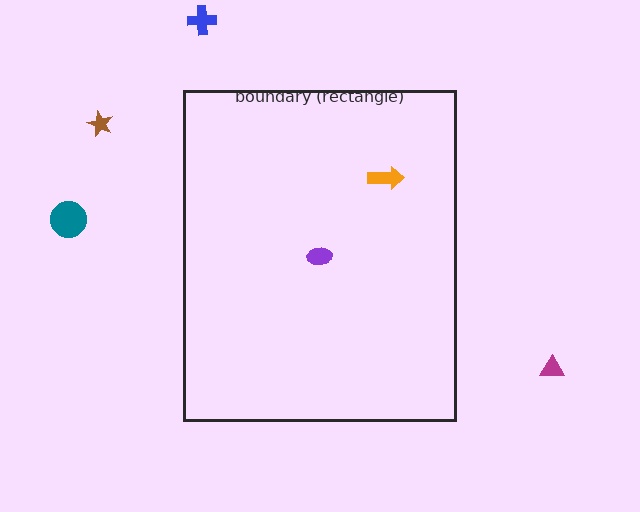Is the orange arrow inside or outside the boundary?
Inside.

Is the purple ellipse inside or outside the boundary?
Inside.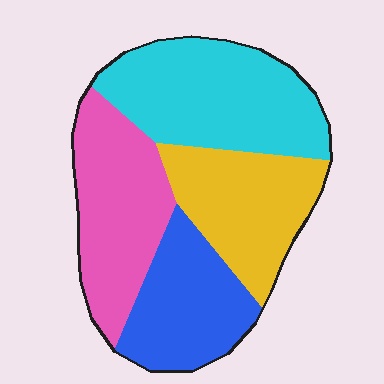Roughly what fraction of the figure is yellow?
Yellow takes up less than a quarter of the figure.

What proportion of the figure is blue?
Blue covers about 20% of the figure.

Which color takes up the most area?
Cyan, at roughly 30%.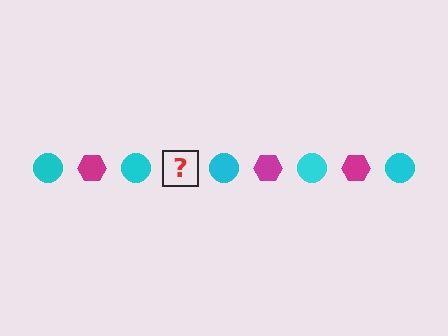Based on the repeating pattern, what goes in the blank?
The blank should be a magenta hexagon.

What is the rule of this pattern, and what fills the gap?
The rule is that the pattern alternates between cyan circle and magenta hexagon. The gap should be filled with a magenta hexagon.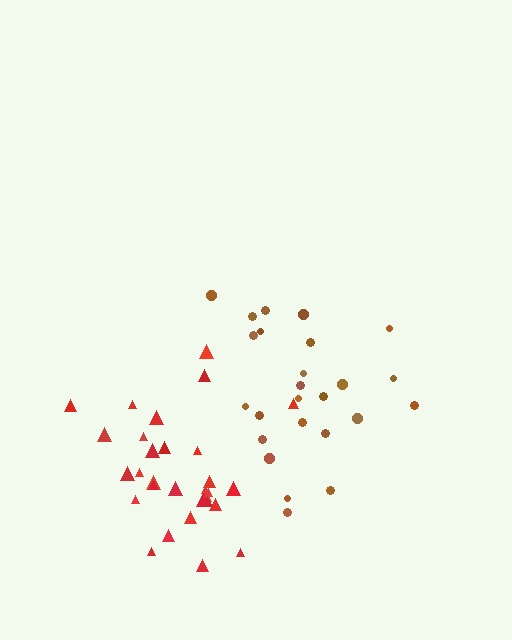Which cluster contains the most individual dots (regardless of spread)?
Red (30).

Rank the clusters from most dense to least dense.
red, brown.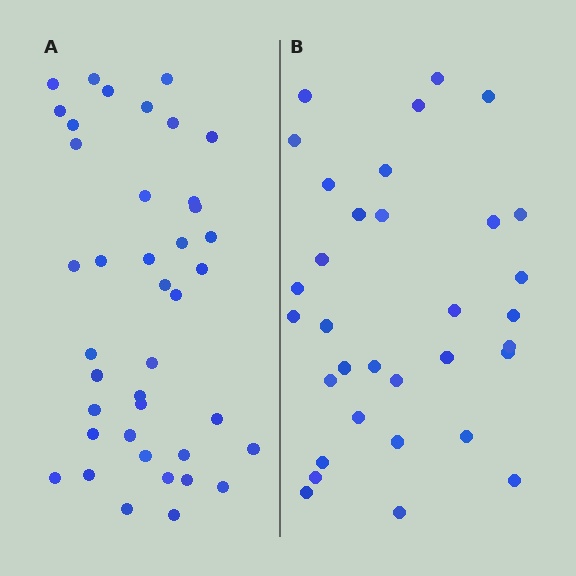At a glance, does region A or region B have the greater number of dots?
Region A (the left region) has more dots.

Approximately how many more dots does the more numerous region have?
Region A has roughly 8 or so more dots than region B.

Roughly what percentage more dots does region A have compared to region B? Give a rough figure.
About 20% more.